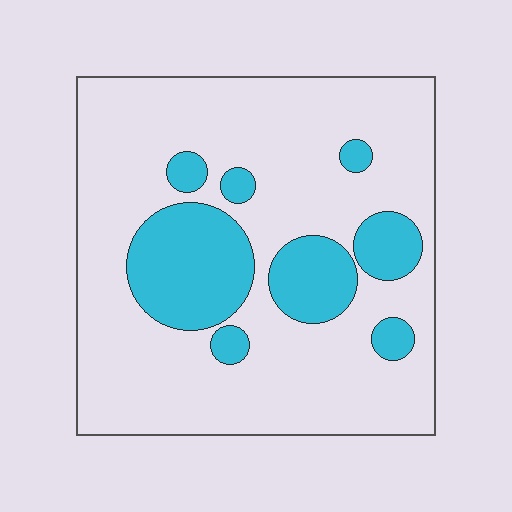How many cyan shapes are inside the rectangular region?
8.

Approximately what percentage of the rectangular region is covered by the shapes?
Approximately 25%.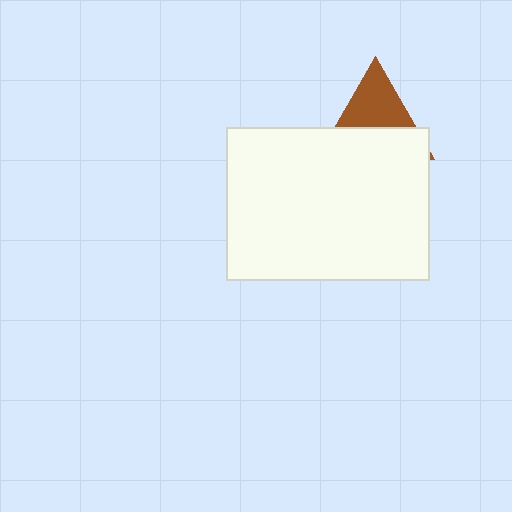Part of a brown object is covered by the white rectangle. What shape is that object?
It is a triangle.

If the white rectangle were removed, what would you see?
You would see the complete brown triangle.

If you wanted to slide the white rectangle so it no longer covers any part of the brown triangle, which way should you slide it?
Slide it down — that is the most direct way to separate the two shapes.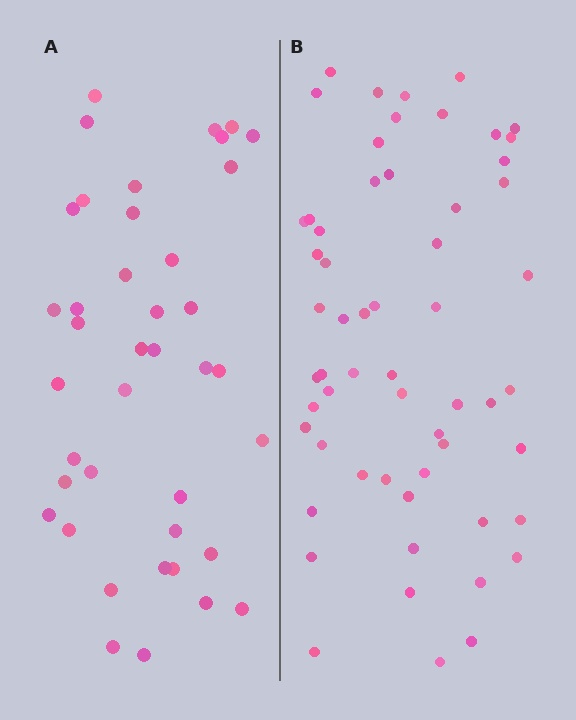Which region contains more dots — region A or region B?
Region B (the right region) has more dots.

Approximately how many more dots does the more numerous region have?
Region B has approximately 20 more dots than region A.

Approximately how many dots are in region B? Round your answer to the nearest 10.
About 60 dots. (The exact count is 58, which rounds to 60.)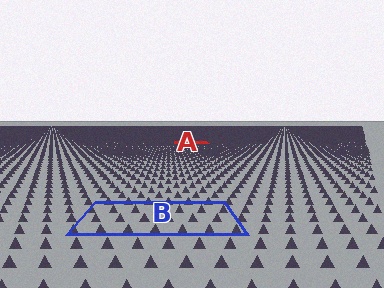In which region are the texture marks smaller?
The texture marks are smaller in region A, because it is farther away.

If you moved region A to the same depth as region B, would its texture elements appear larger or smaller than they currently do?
They would appear larger. At a closer depth, the same texture elements are projected at a bigger on-screen size.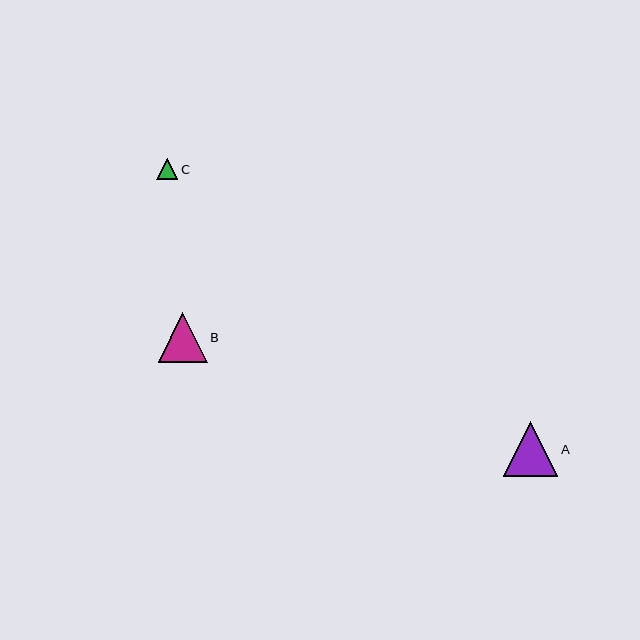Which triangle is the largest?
Triangle A is the largest with a size of approximately 54 pixels.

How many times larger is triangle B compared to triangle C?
Triangle B is approximately 2.3 times the size of triangle C.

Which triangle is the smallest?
Triangle C is the smallest with a size of approximately 21 pixels.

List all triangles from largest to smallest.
From largest to smallest: A, B, C.